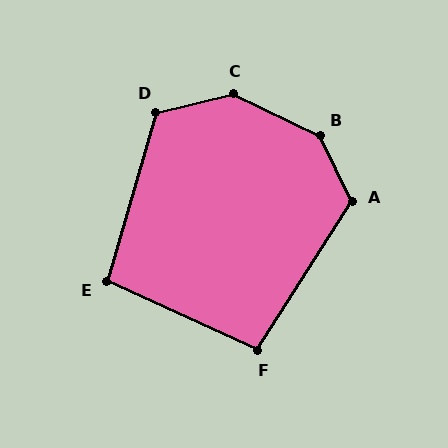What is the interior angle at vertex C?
Approximately 140 degrees (obtuse).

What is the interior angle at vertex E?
Approximately 98 degrees (obtuse).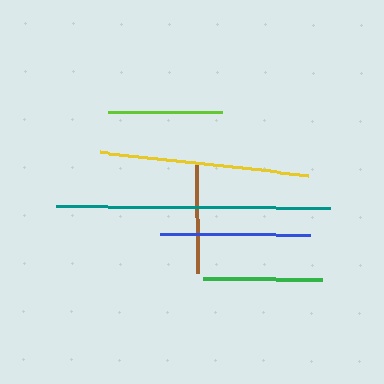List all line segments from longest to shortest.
From longest to shortest: teal, yellow, blue, green, lime, brown.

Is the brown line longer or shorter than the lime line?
The lime line is longer than the brown line.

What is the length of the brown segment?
The brown segment is approximately 109 pixels long.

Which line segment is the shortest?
The brown line is the shortest at approximately 109 pixels.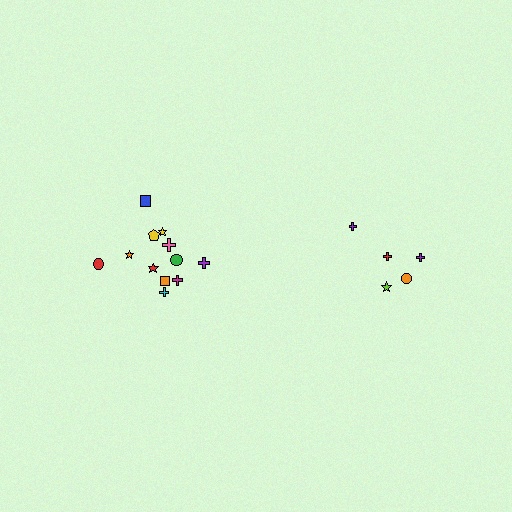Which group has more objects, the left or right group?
The left group.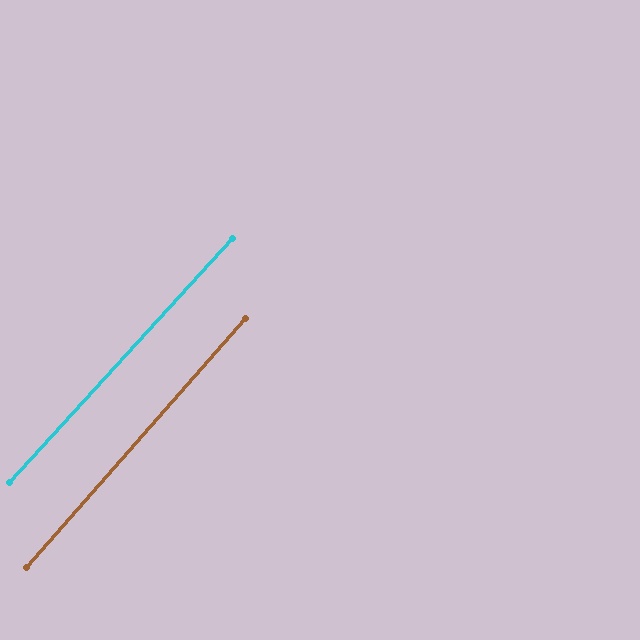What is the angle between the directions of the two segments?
Approximately 1 degree.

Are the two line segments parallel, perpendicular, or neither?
Parallel — their directions differ by only 1.1°.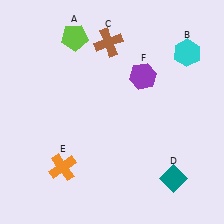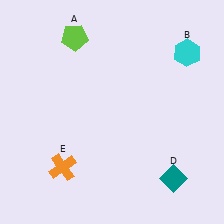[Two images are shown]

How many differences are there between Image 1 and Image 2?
There are 2 differences between the two images.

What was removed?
The purple hexagon (F), the brown cross (C) were removed in Image 2.